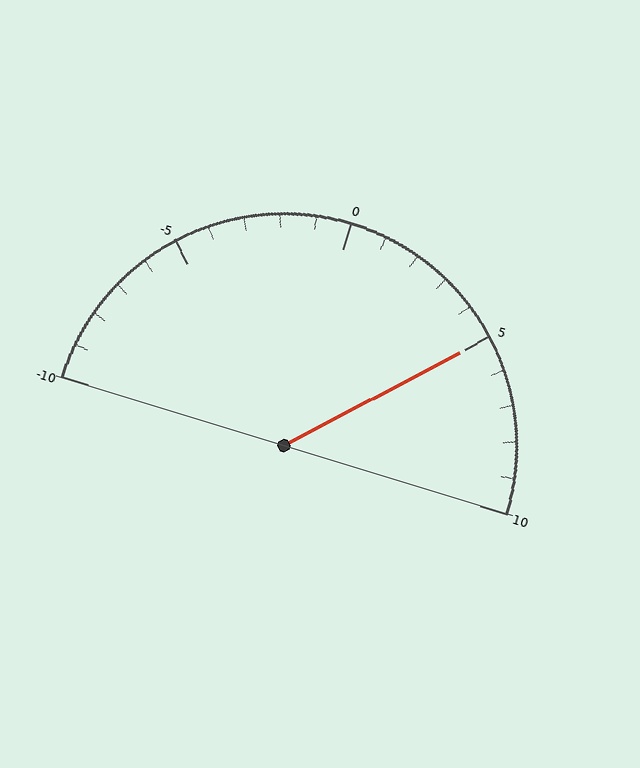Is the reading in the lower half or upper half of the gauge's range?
The reading is in the upper half of the range (-10 to 10).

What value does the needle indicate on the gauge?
The needle indicates approximately 5.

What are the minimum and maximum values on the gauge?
The gauge ranges from -10 to 10.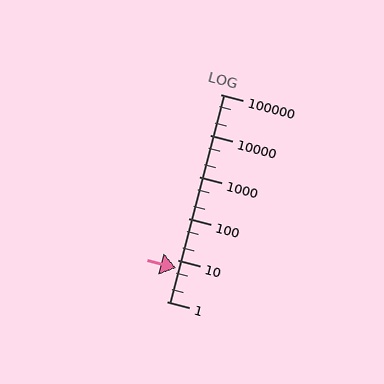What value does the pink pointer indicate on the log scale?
The pointer indicates approximately 6.4.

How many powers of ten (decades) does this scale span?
The scale spans 5 decades, from 1 to 100000.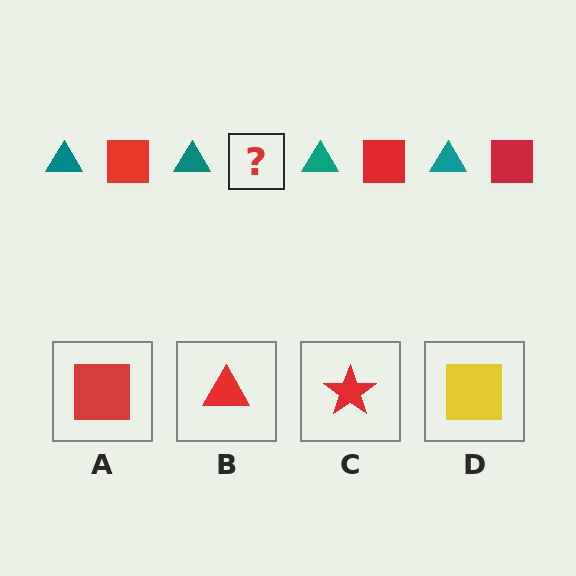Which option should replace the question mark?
Option A.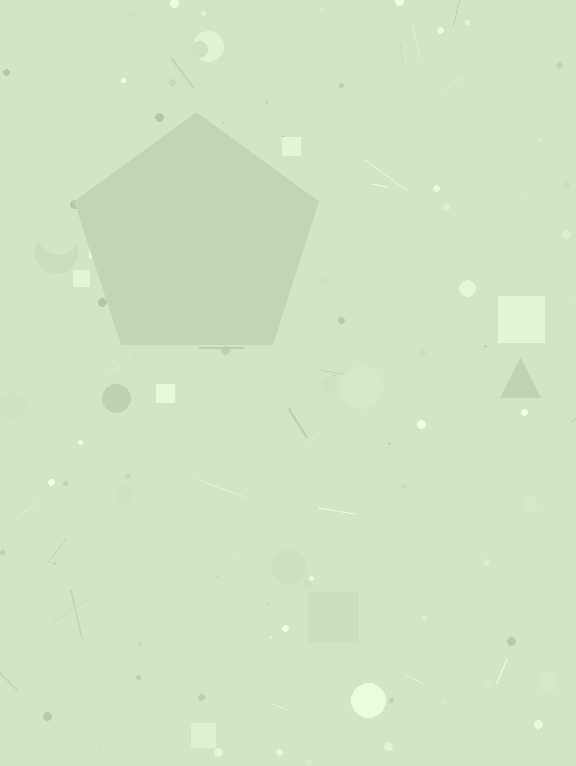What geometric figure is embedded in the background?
A pentagon is embedded in the background.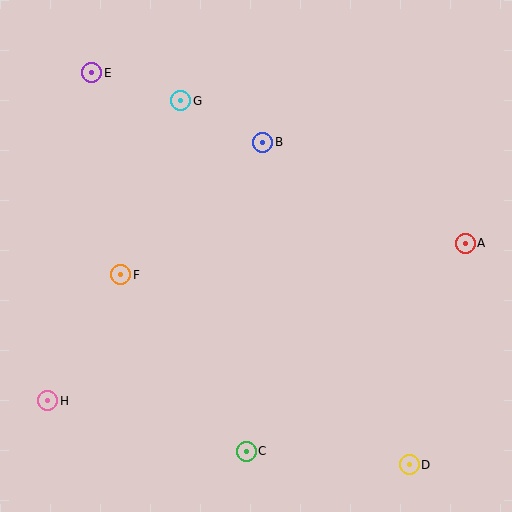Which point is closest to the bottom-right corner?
Point D is closest to the bottom-right corner.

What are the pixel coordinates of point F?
Point F is at (121, 275).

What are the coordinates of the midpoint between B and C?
The midpoint between B and C is at (255, 297).